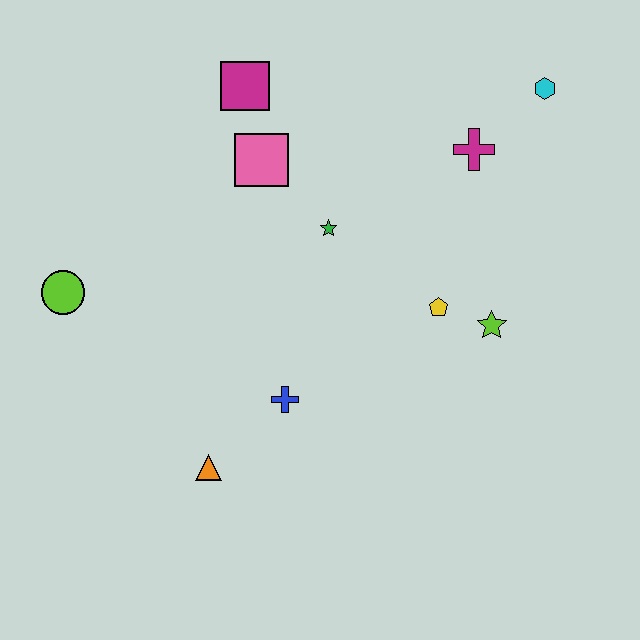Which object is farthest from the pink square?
The orange triangle is farthest from the pink square.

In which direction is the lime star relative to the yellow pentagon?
The lime star is to the right of the yellow pentagon.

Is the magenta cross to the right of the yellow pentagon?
Yes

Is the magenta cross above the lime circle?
Yes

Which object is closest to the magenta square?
The pink square is closest to the magenta square.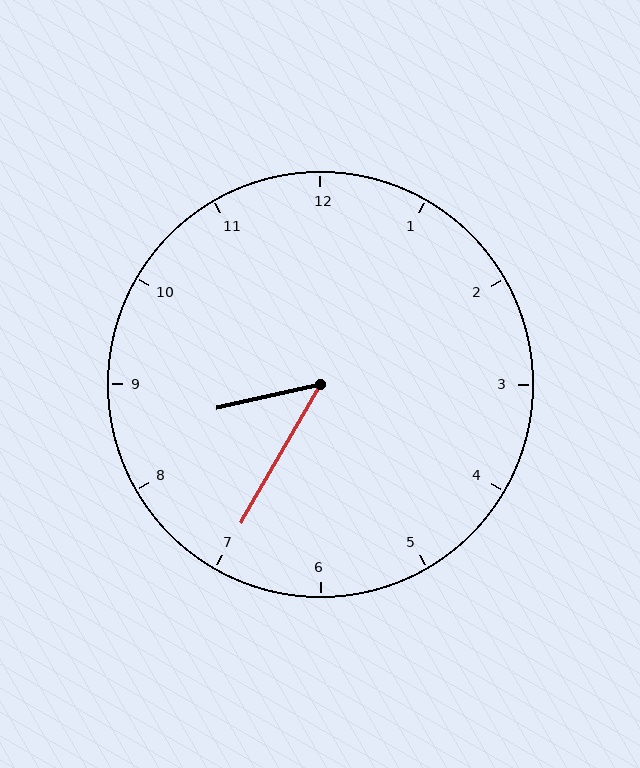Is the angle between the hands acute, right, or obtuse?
It is acute.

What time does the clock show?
8:35.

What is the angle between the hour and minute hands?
Approximately 48 degrees.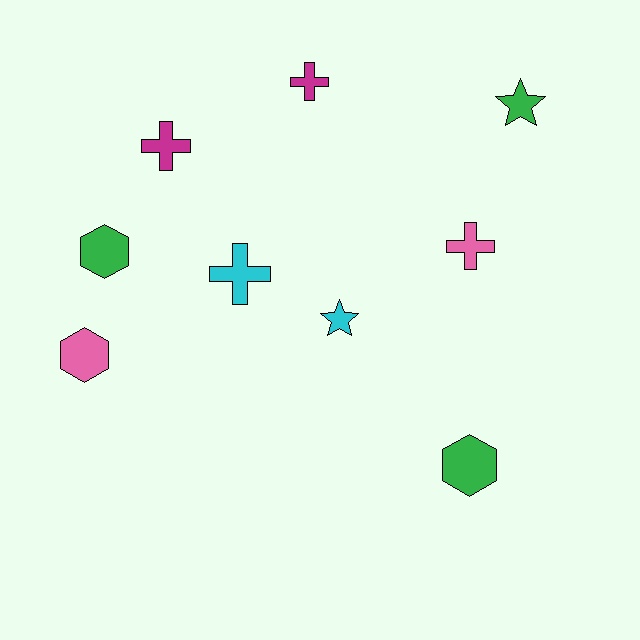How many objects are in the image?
There are 9 objects.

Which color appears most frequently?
Green, with 3 objects.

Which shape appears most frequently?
Cross, with 4 objects.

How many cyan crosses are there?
There is 1 cyan cross.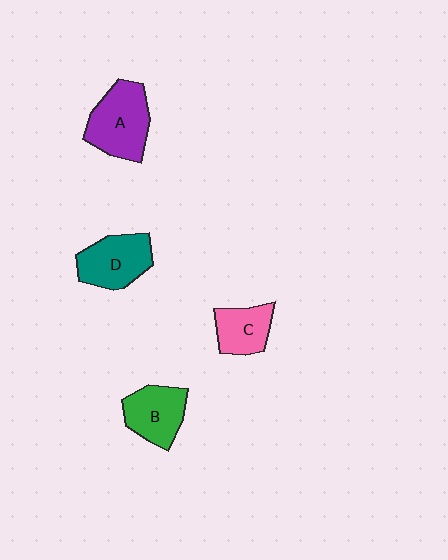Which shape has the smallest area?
Shape C (pink).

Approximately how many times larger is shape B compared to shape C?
Approximately 1.2 times.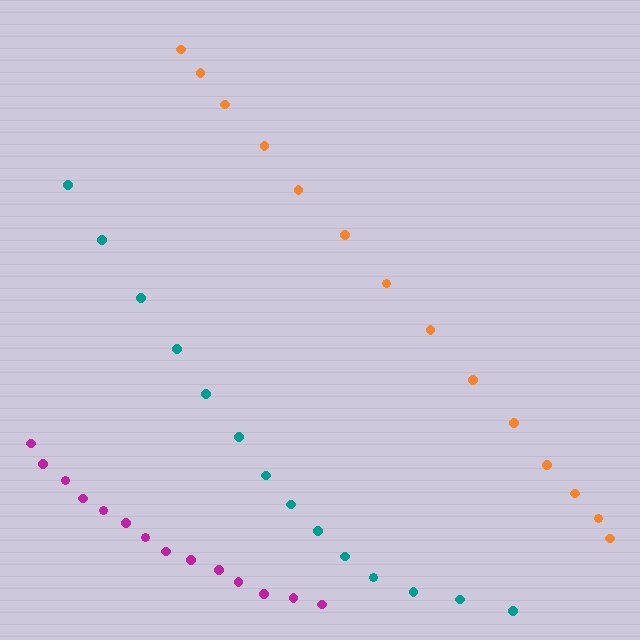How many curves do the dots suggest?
There are 3 distinct paths.